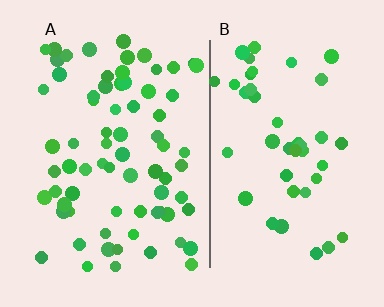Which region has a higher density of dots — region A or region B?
A (the left).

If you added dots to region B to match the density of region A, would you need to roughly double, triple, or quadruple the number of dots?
Approximately double.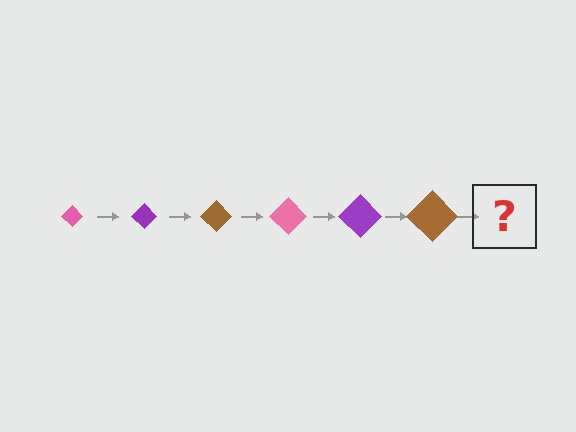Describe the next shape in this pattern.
It should be a pink diamond, larger than the previous one.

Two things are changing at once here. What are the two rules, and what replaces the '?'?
The two rules are that the diamond grows larger each step and the color cycles through pink, purple, and brown. The '?' should be a pink diamond, larger than the previous one.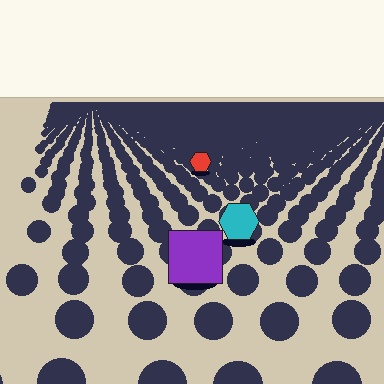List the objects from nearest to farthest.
From nearest to farthest: the purple square, the cyan hexagon, the red hexagon.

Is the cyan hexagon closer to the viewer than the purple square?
No. The purple square is closer — you can tell from the texture gradient: the ground texture is coarser near it.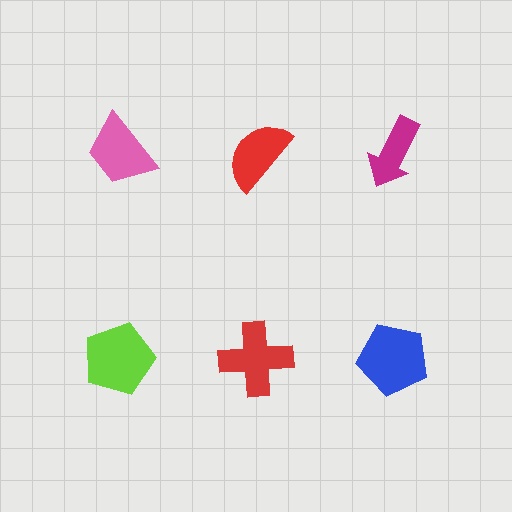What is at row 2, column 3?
A blue pentagon.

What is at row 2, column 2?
A red cross.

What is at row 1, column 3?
A magenta arrow.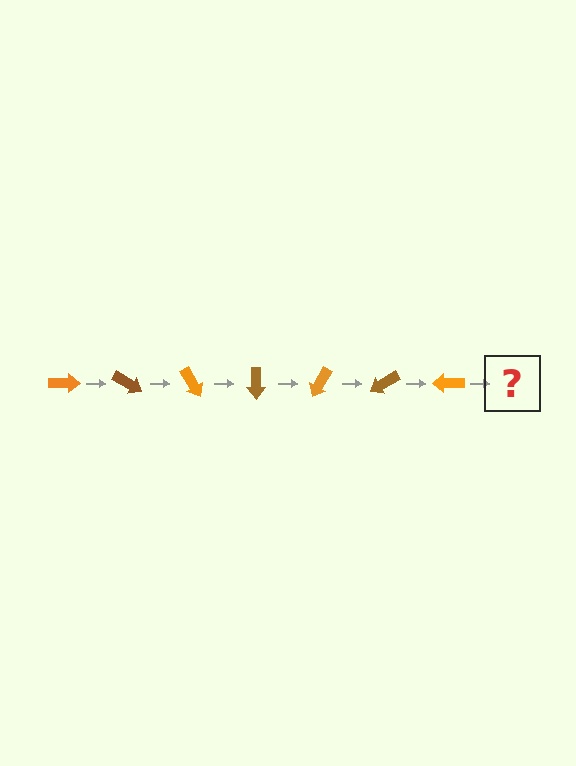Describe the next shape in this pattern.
It should be a brown arrow, rotated 210 degrees from the start.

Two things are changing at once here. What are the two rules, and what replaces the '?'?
The two rules are that it rotates 30 degrees each step and the color cycles through orange and brown. The '?' should be a brown arrow, rotated 210 degrees from the start.